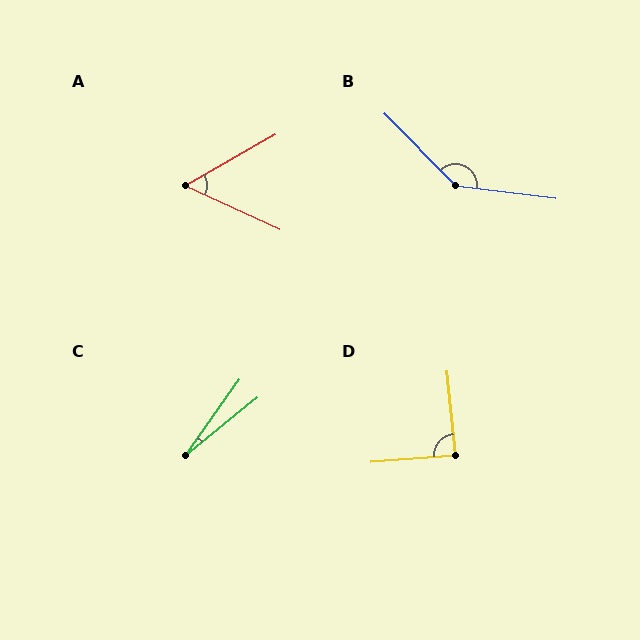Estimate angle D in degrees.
Approximately 88 degrees.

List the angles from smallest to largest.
C (15°), A (54°), D (88°), B (142°).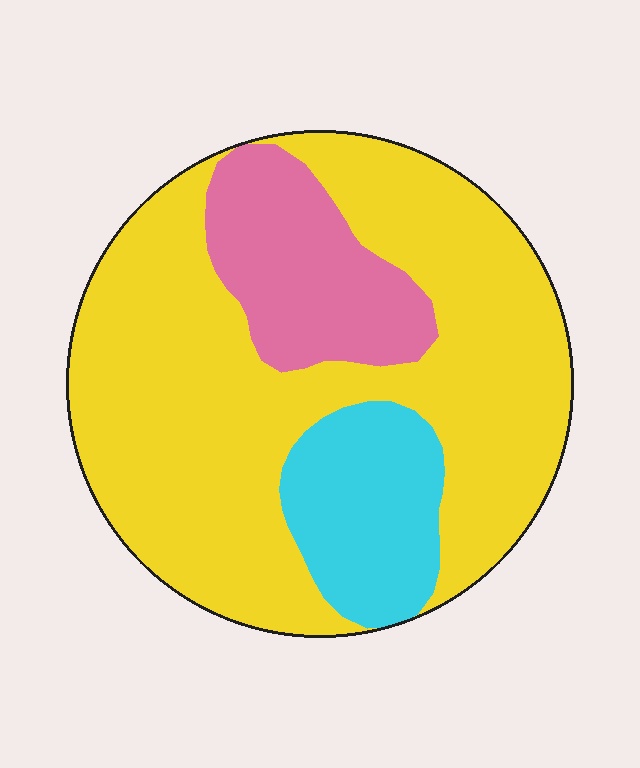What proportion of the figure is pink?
Pink covers around 15% of the figure.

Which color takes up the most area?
Yellow, at roughly 70%.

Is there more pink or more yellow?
Yellow.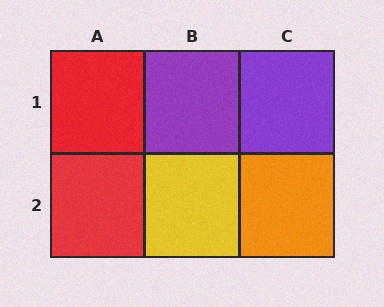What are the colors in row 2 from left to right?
Red, yellow, orange.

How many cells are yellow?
1 cell is yellow.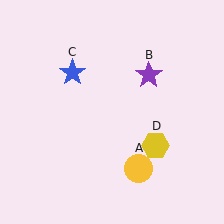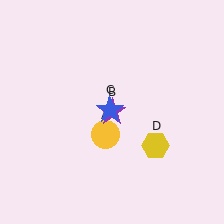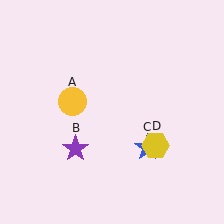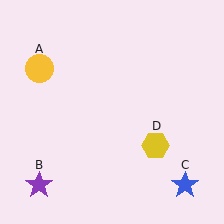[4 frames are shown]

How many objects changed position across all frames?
3 objects changed position: yellow circle (object A), purple star (object B), blue star (object C).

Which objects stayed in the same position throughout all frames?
Yellow hexagon (object D) remained stationary.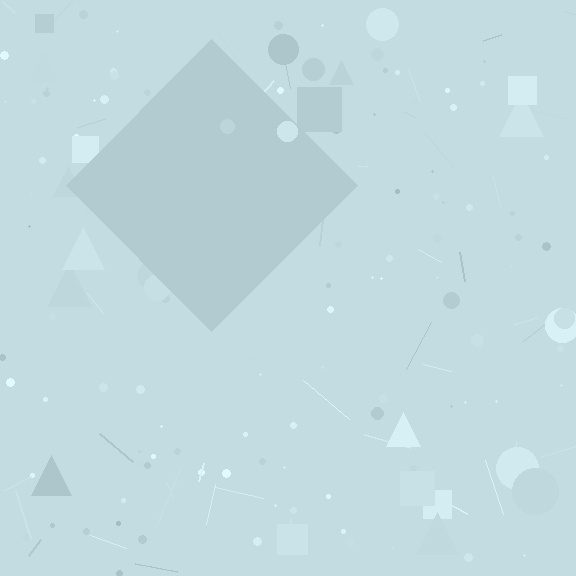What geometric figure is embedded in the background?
A diamond is embedded in the background.